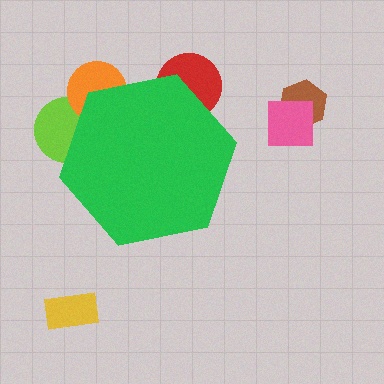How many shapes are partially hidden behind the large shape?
3 shapes are partially hidden.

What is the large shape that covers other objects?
A green hexagon.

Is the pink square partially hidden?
No, the pink square is fully visible.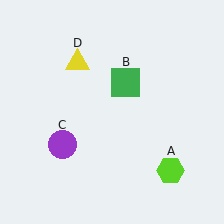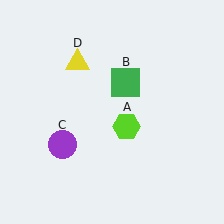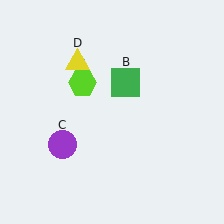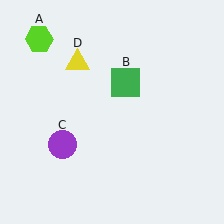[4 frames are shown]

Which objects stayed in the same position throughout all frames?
Green square (object B) and purple circle (object C) and yellow triangle (object D) remained stationary.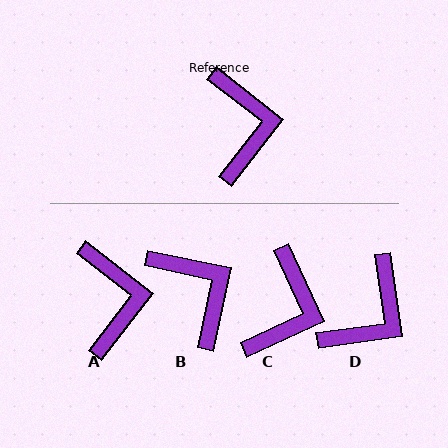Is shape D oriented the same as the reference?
No, it is off by about 44 degrees.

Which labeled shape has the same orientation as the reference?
A.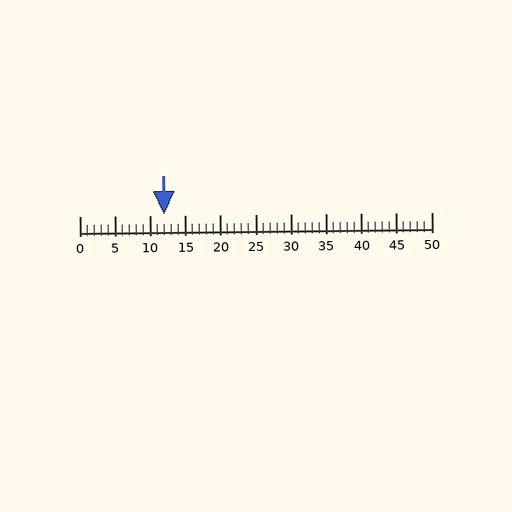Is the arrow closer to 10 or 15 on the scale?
The arrow is closer to 10.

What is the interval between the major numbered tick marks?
The major tick marks are spaced 5 units apart.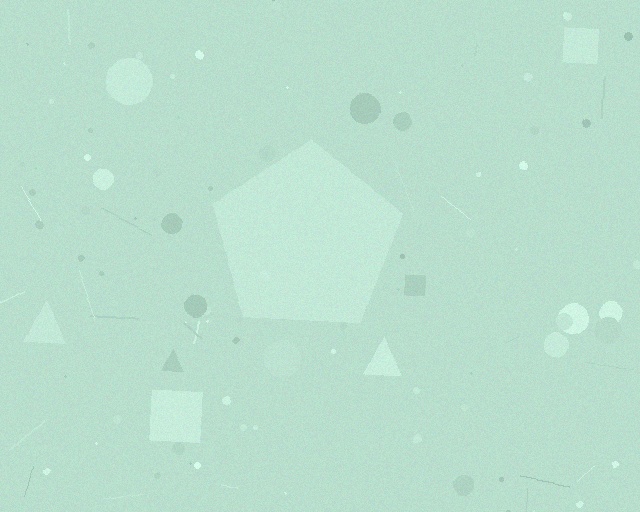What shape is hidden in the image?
A pentagon is hidden in the image.